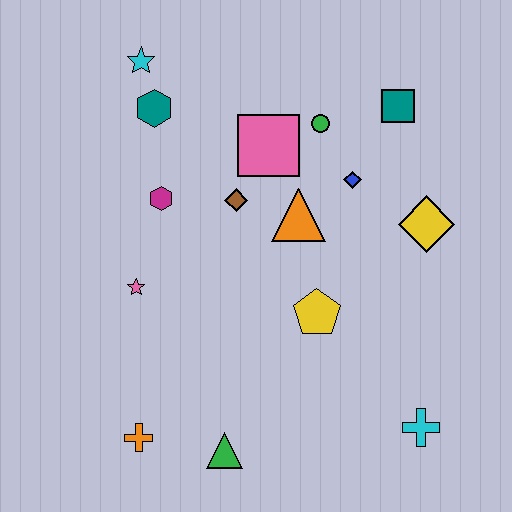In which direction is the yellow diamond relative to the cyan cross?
The yellow diamond is above the cyan cross.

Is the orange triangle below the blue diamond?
Yes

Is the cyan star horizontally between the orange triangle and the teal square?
No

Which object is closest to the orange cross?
The green triangle is closest to the orange cross.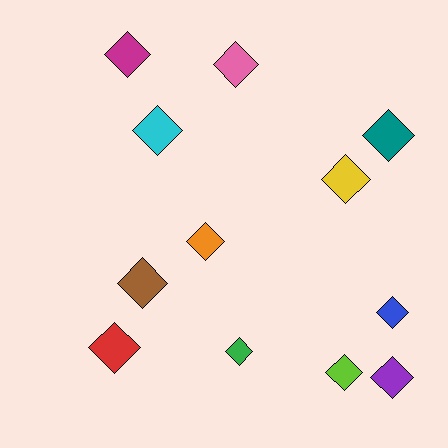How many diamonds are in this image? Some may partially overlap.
There are 12 diamonds.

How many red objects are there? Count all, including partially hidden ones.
There is 1 red object.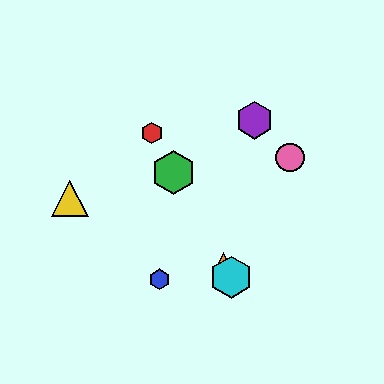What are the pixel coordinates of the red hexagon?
The red hexagon is at (152, 133).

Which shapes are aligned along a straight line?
The red hexagon, the green hexagon, the orange triangle, the cyan hexagon are aligned along a straight line.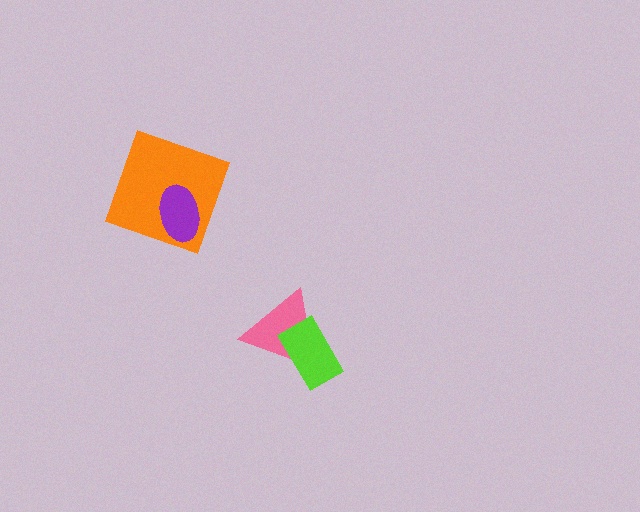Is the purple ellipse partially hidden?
No, no other shape covers it.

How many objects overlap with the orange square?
1 object overlaps with the orange square.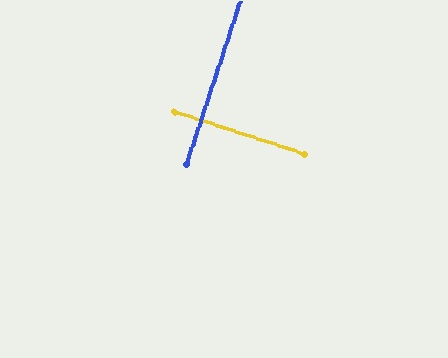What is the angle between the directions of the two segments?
Approximately 90 degrees.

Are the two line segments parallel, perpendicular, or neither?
Perpendicular — they meet at approximately 90°.